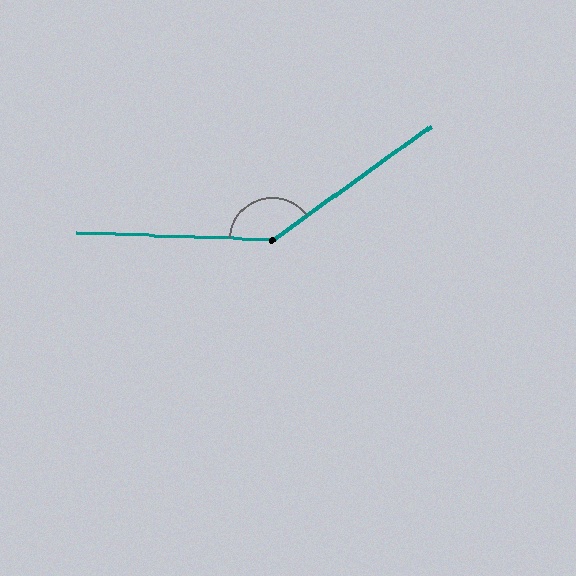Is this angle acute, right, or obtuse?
It is obtuse.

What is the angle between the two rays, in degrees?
Approximately 142 degrees.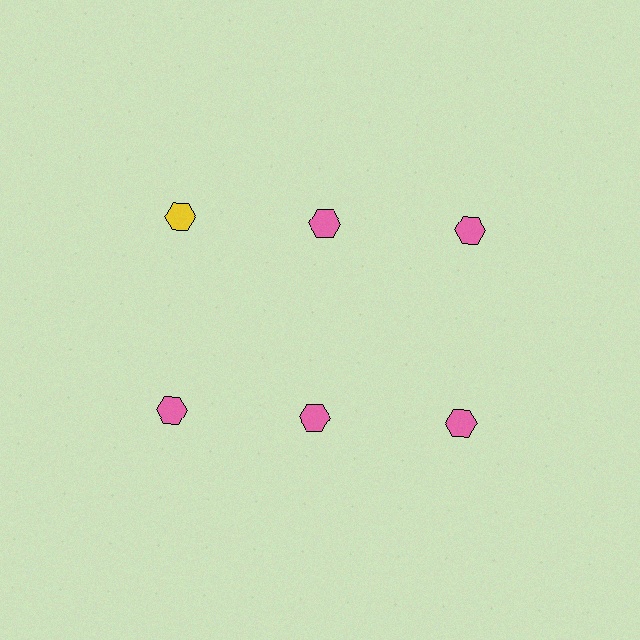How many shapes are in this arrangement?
There are 6 shapes arranged in a grid pattern.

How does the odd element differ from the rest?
It has a different color: yellow instead of pink.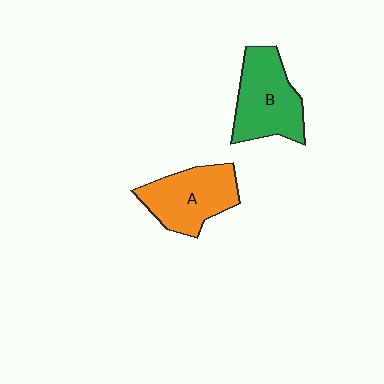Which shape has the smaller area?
Shape A (orange).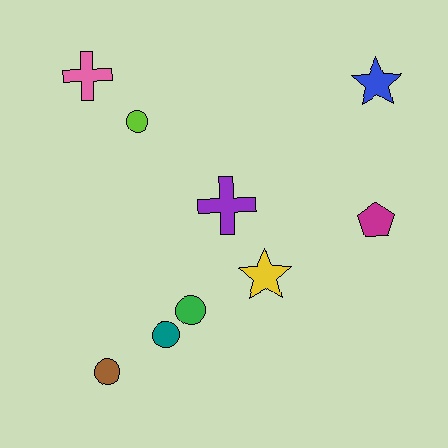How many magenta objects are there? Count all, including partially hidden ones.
There is 1 magenta object.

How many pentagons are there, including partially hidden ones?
There is 1 pentagon.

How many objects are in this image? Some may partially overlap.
There are 9 objects.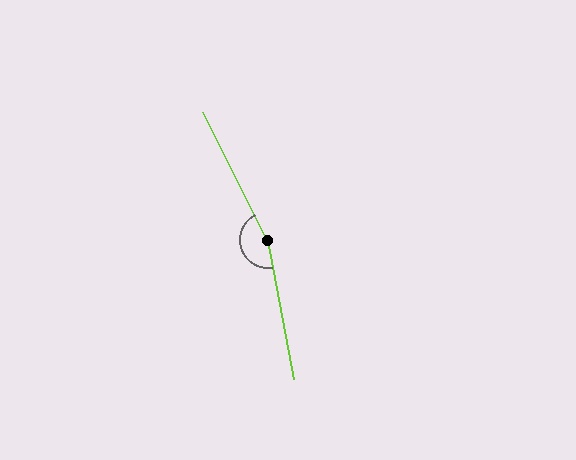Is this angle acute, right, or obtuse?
It is obtuse.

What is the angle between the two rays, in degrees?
Approximately 164 degrees.